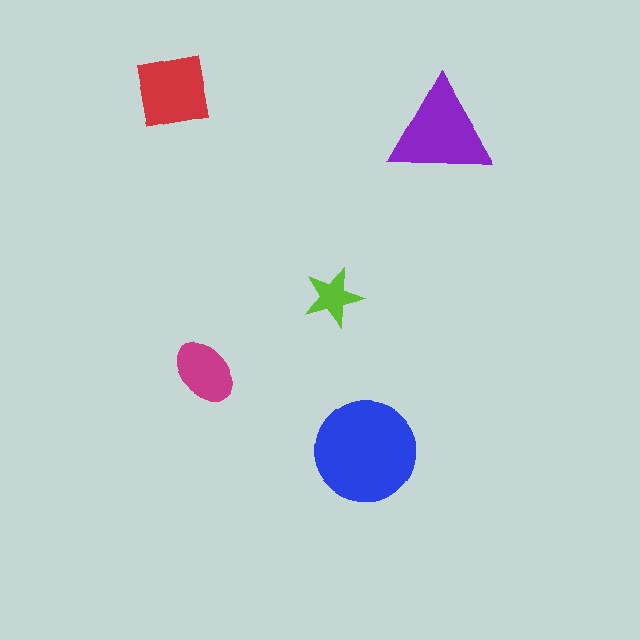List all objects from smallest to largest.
The lime star, the magenta ellipse, the red square, the purple triangle, the blue circle.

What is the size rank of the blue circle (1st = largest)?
1st.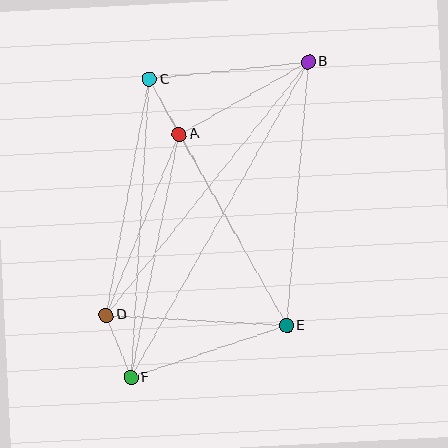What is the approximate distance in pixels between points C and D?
The distance between C and D is approximately 240 pixels.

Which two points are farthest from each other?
Points B and F are farthest from each other.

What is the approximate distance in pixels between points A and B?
The distance between A and B is approximately 148 pixels.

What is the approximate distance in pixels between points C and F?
The distance between C and F is approximately 299 pixels.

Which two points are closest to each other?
Points A and C are closest to each other.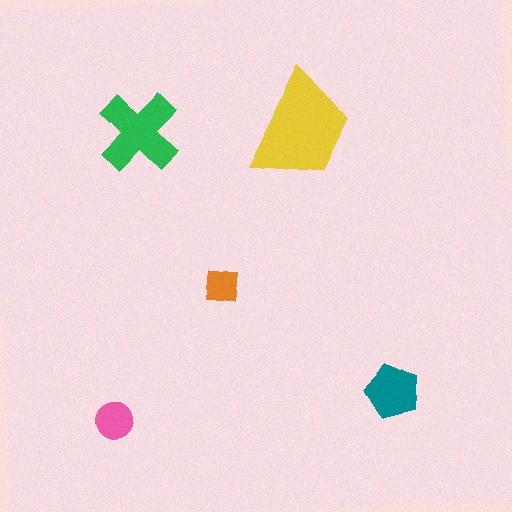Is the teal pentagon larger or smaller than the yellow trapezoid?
Smaller.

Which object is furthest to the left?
The pink circle is leftmost.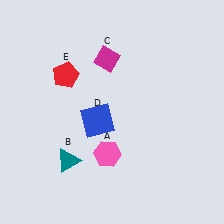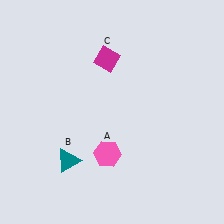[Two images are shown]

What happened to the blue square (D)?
The blue square (D) was removed in Image 2. It was in the bottom-left area of Image 1.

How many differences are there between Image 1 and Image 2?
There are 2 differences between the two images.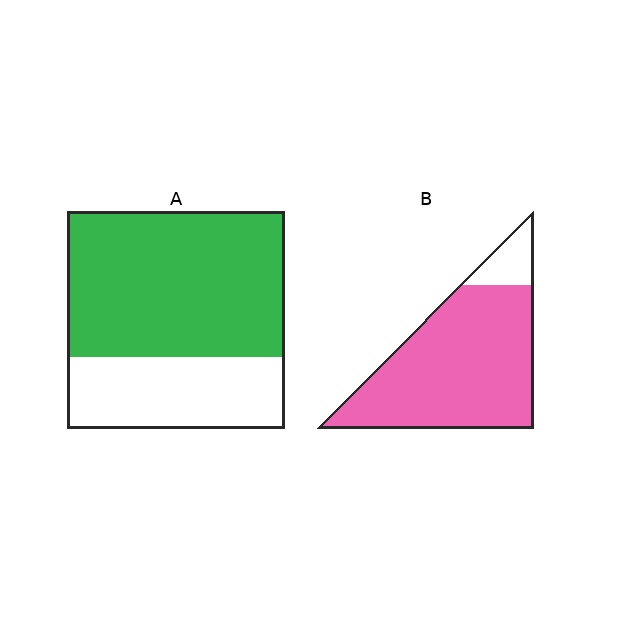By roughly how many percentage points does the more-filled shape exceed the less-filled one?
By roughly 20 percentage points (B over A).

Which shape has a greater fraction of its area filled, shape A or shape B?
Shape B.